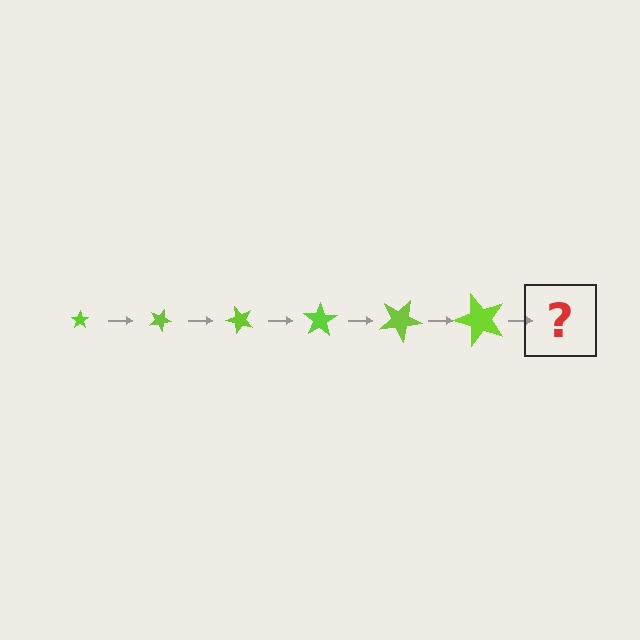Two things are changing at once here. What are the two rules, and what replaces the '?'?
The two rules are that the star grows larger each step and it rotates 25 degrees each step. The '?' should be a star, larger than the previous one and rotated 150 degrees from the start.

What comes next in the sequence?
The next element should be a star, larger than the previous one and rotated 150 degrees from the start.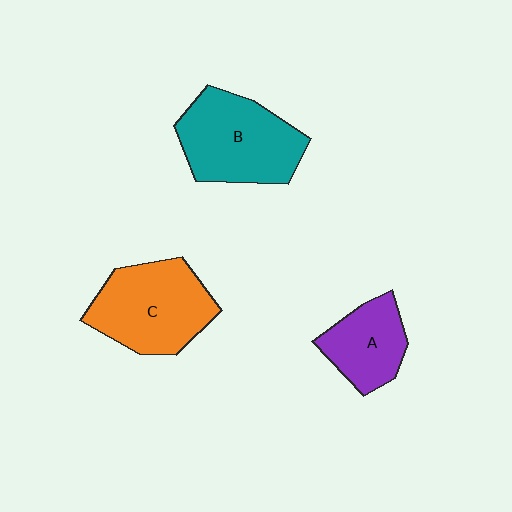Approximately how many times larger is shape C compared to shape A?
Approximately 1.6 times.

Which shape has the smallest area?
Shape A (purple).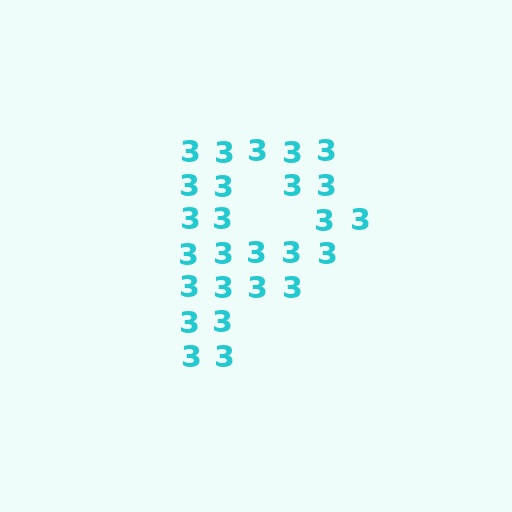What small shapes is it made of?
It is made of small digit 3's.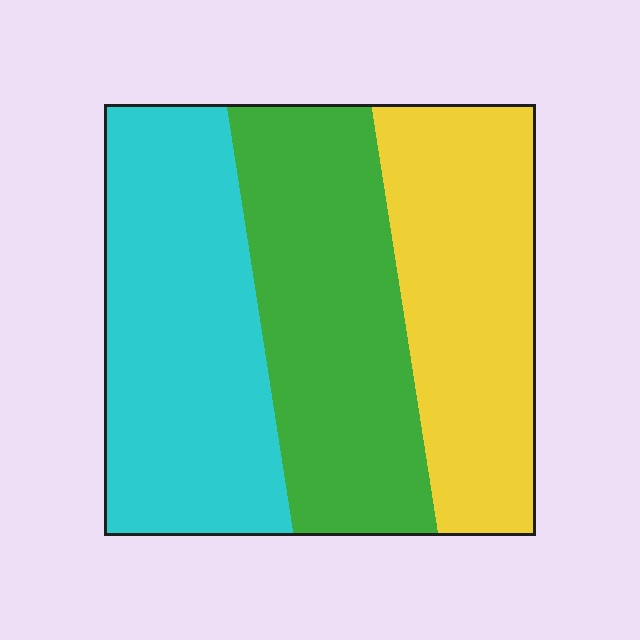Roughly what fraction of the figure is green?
Green covers 33% of the figure.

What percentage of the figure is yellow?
Yellow takes up about one third (1/3) of the figure.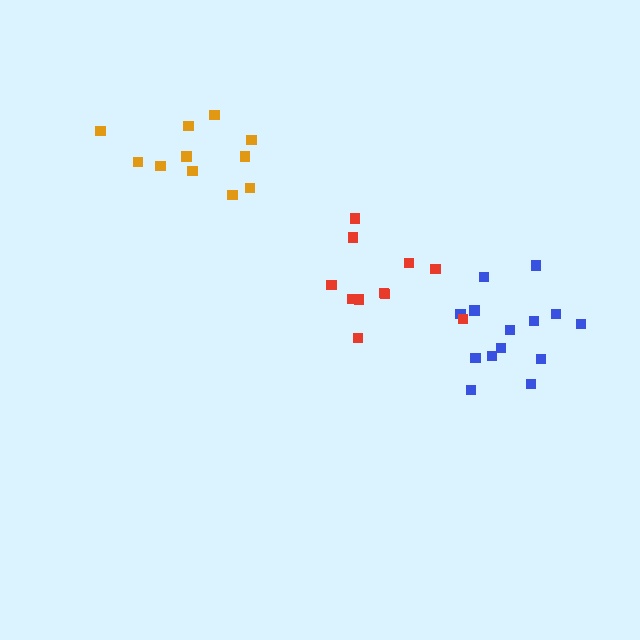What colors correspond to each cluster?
The clusters are colored: orange, blue, red.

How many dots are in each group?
Group 1: 11 dots, Group 2: 15 dots, Group 3: 11 dots (37 total).